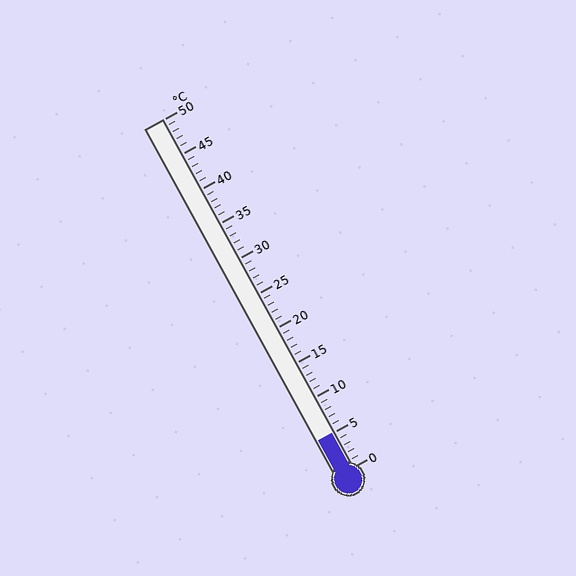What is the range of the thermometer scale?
The thermometer scale ranges from 0°C to 50°C.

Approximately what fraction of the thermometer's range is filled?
The thermometer is filled to approximately 10% of its range.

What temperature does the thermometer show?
The thermometer shows approximately 5°C.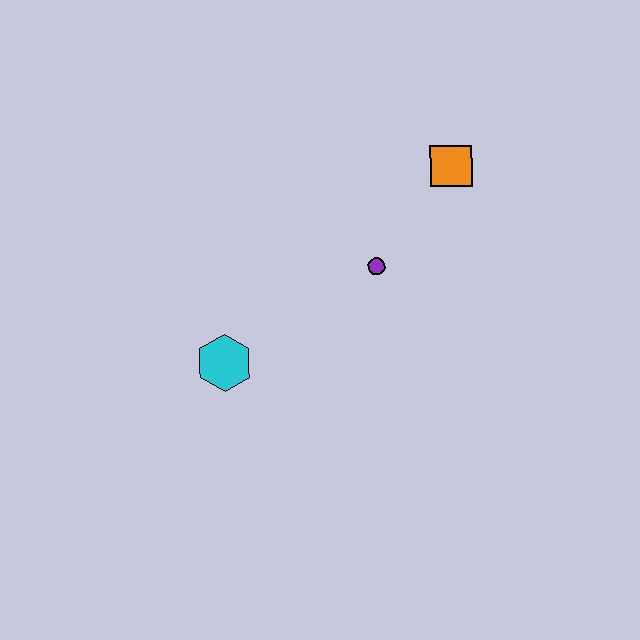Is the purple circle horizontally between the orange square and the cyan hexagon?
Yes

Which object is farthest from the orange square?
The cyan hexagon is farthest from the orange square.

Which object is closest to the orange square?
The purple circle is closest to the orange square.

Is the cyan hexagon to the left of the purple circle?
Yes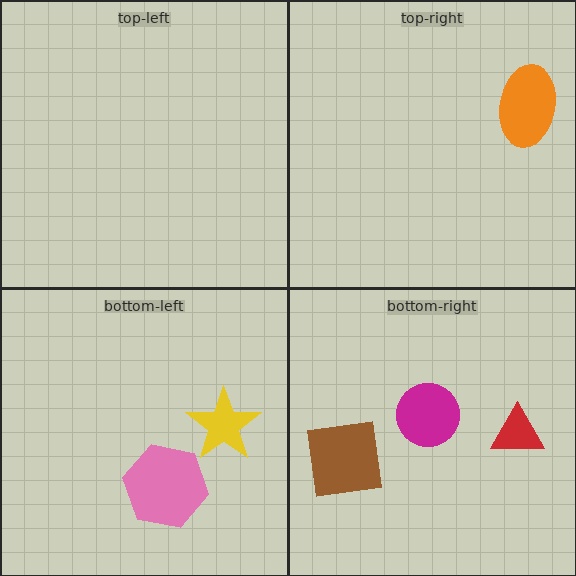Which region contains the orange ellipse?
The top-right region.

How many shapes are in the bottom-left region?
2.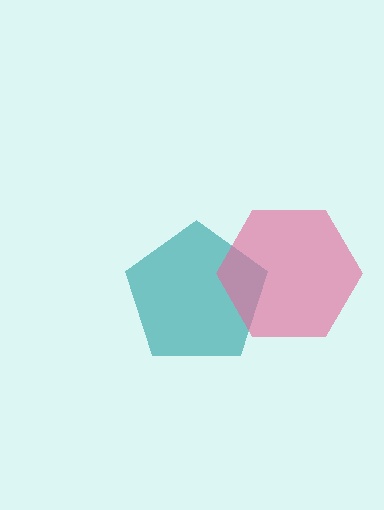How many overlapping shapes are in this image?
There are 2 overlapping shapes in the image.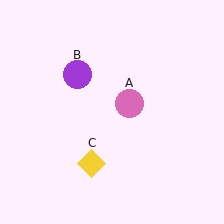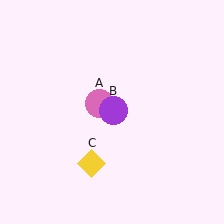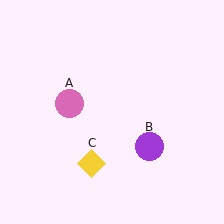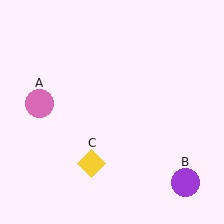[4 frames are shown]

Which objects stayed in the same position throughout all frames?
Yellow diamond (object C) remained stationary.